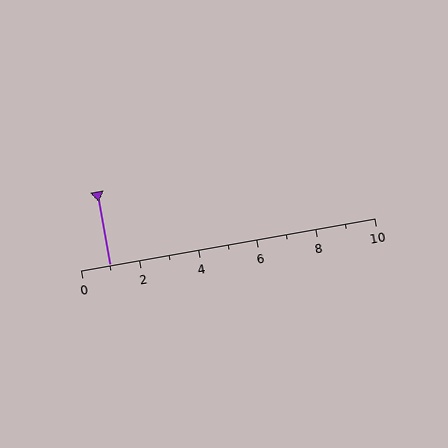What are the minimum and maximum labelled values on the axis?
The axis runs from 0 to 10.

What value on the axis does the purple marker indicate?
The marker indicates approximately 1.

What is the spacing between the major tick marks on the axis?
The major ticks are spaced 2 apart.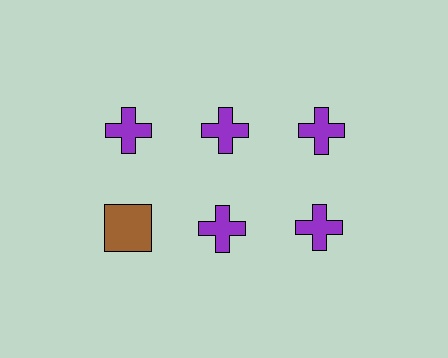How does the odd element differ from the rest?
It differs in both color (brown instead of purple) and shape (square instead of cross).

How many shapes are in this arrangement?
There are 6 shapes arranged in a grid pattern.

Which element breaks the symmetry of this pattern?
The brown square in the second row, leftmost column breaks the symmetry. All other shapes are purple crosses.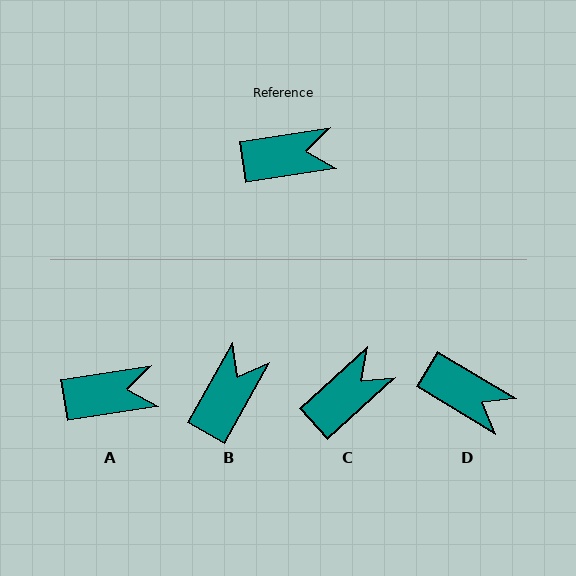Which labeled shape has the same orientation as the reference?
A.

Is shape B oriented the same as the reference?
No, it is off by about 52 degrees.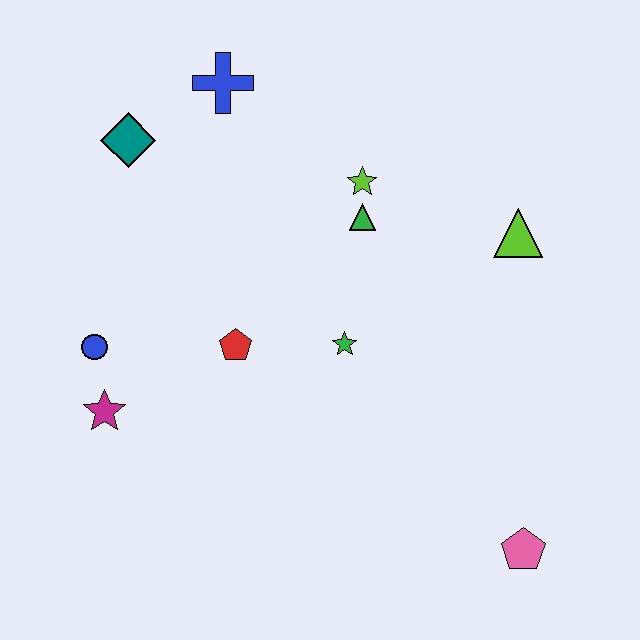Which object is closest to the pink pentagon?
The green star is closest to the pink pentagon.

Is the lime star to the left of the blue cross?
No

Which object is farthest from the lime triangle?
The magenta star is farthest from the lime triangle.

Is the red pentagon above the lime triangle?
No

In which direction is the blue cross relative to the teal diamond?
The blue cross is to the right of the teal diamond.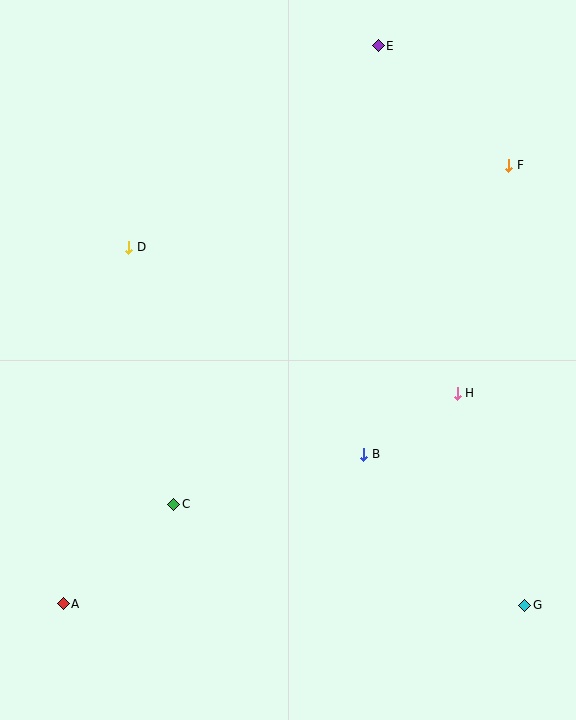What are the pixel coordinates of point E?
Point E is at (378, 46).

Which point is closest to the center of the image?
Point B at (364, 454) is closest to the center.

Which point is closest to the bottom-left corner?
Point A is closest to the bottom-left corner.